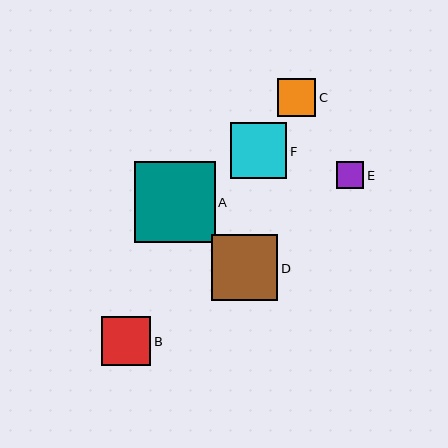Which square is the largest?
Square A is the largest with a size of approximately 81 pixels.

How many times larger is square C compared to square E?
Square C is approximately 1.4 times the size of square E.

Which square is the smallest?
Square E is the smallest with a size of approximately 27 pixels.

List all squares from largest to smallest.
From largest to smallest: A, D, F, B, C, E.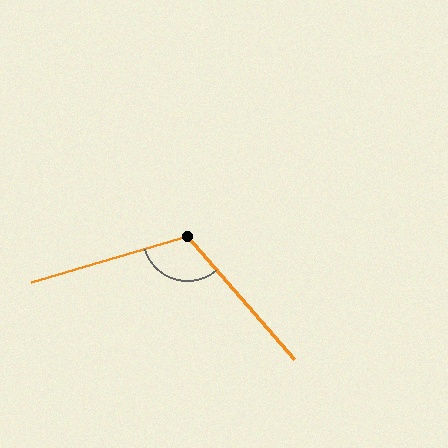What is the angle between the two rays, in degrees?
Approximately 114 degrees.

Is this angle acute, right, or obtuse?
It is obtuse.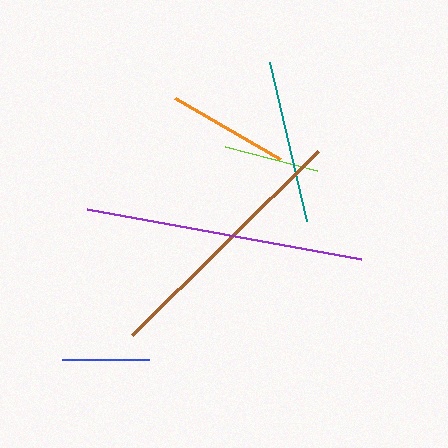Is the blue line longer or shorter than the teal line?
The teal line is longer than the blue line.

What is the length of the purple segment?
The purple segment is approximately 279 pixels long.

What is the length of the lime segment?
The lime segment is approximately 95 pixels long.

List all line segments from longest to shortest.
From longest to shortest: purple, brown, teal, orange, lime, blue.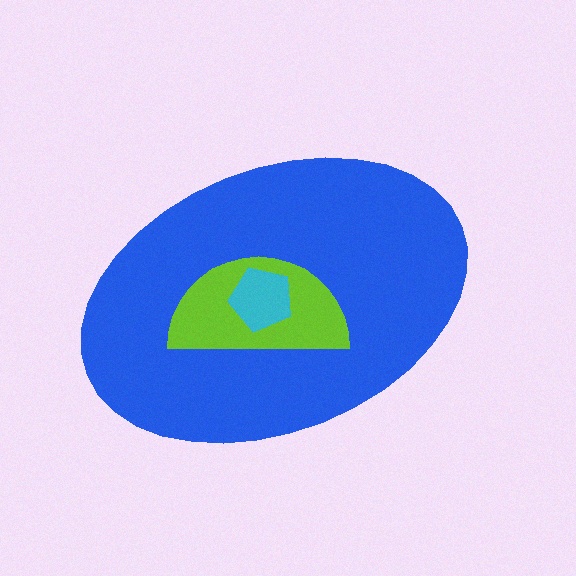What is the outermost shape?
The blue ellipse.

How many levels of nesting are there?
3.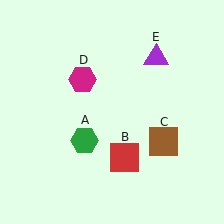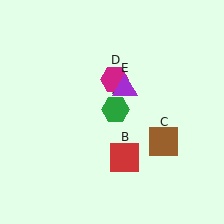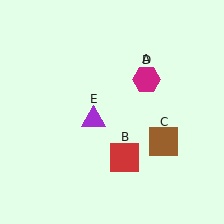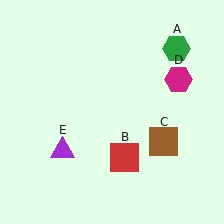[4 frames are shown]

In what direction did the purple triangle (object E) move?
The purple triangle (object E) moved down and to the left.